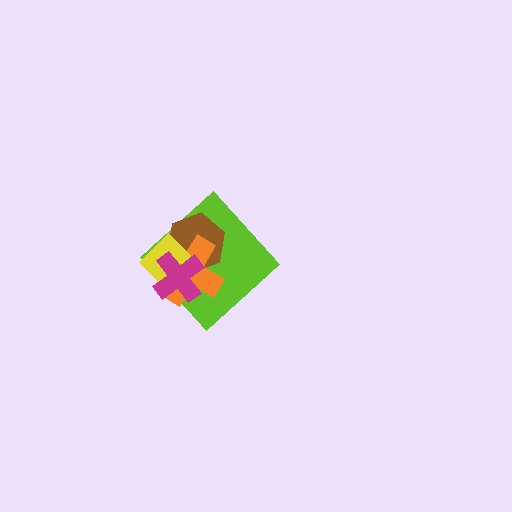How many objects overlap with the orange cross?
4 objects overlap with the orange cross.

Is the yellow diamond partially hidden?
Yes, it is partially covered by another shape.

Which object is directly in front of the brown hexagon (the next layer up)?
The orange cross is directly in front of the brown hexagon.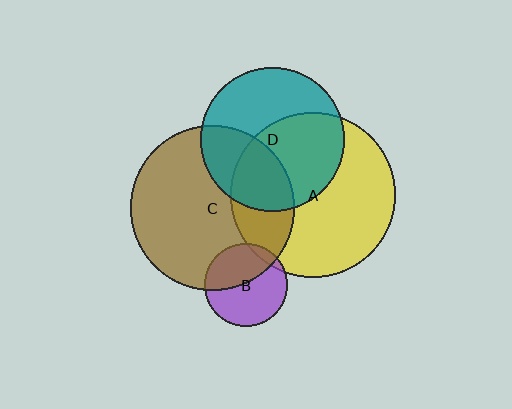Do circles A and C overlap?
Yes.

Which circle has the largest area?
Circle A (yellow).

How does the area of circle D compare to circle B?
Approximately 3.0 times.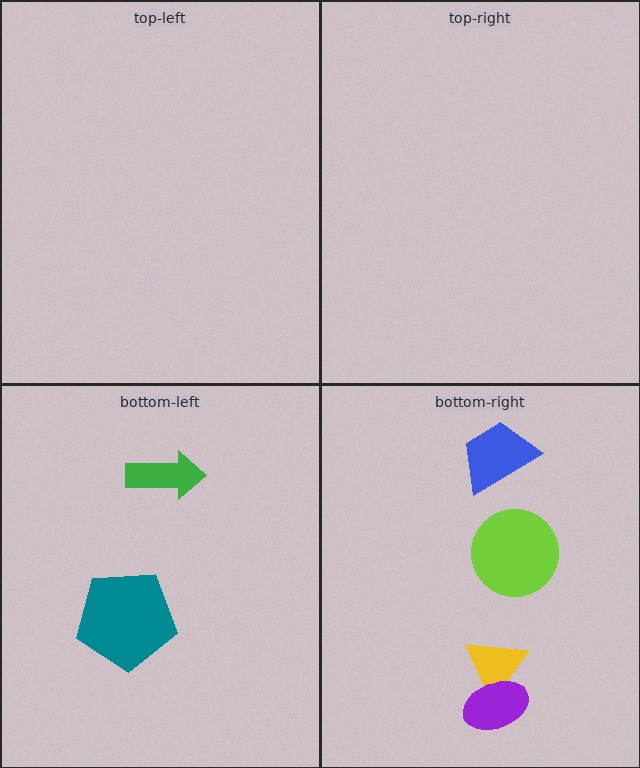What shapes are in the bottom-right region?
The blue trapezoid, the yellow triangle, the purple ellipse, the lime circle.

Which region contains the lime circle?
The bottom-right region.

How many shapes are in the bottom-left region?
2.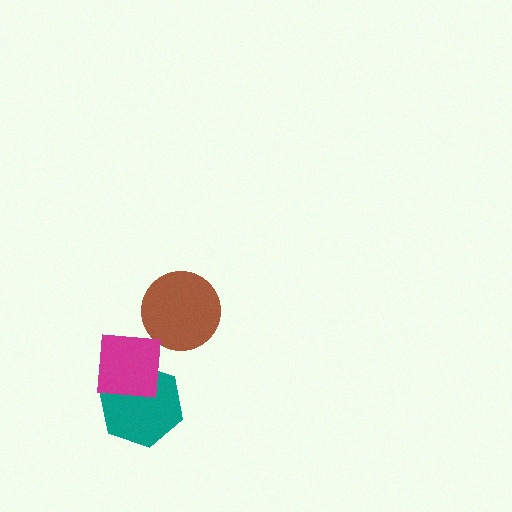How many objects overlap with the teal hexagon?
1 object overlaps with the teal hexagon.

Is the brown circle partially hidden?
No, no other shape covers it.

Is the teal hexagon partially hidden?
Yes, it is partially covered by another shape.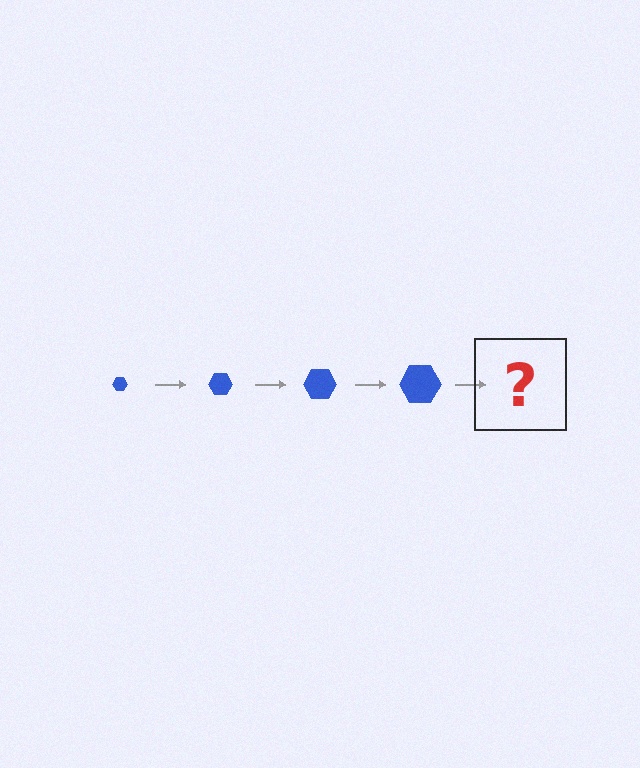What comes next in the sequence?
The next element should be a blue hexagon, larger than the previous one.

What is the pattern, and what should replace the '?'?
The pattern is that the hexagon gets progressively larger each step. The '?' should be a blue hexagon, larger than the previous one.